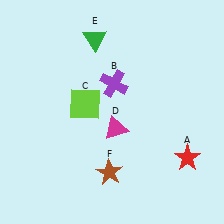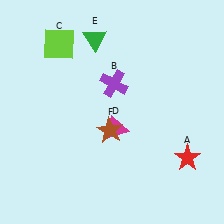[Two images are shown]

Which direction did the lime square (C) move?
The lime square (C) moved up.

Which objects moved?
The objects that moved are: the lime square (C), the brown star (F).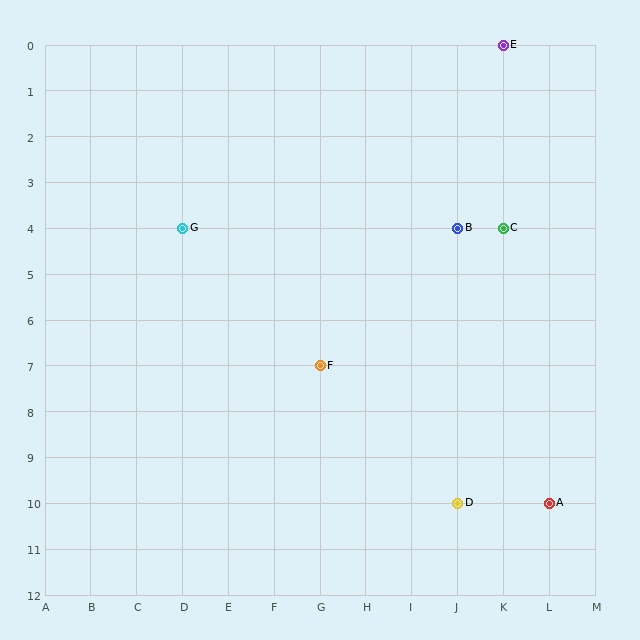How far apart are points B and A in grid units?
Points B and A are 2 columns and 6 rows apart (about 6.3 grid units diagonally).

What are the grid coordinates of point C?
Point C is at grid coordinates (K, 4).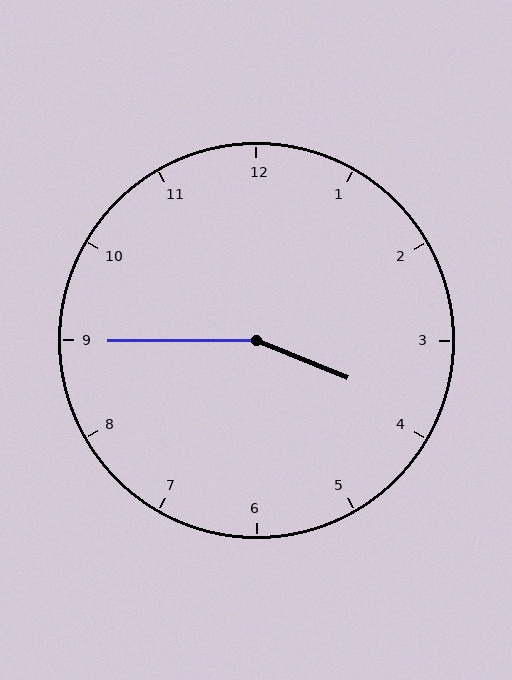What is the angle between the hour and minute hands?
Approximately 158 degrees.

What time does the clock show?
3:45.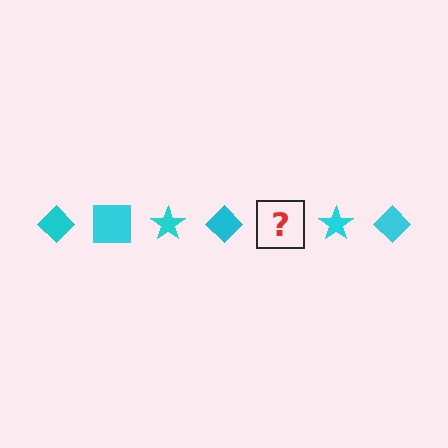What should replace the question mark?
The question mark should be replaced with a cyan square.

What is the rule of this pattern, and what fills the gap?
The rule is that the pattern cycles through diamond, square, star shapes in cyan. The gap should be filled with a cyan square.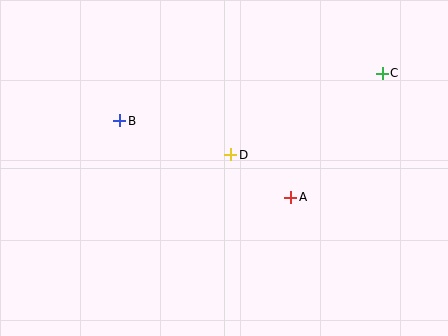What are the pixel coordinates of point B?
Point B is at (120, 121).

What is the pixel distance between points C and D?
The distance between C and D is 172 pixels.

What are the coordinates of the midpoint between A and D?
The midpoint between A and D is at (261, 176).